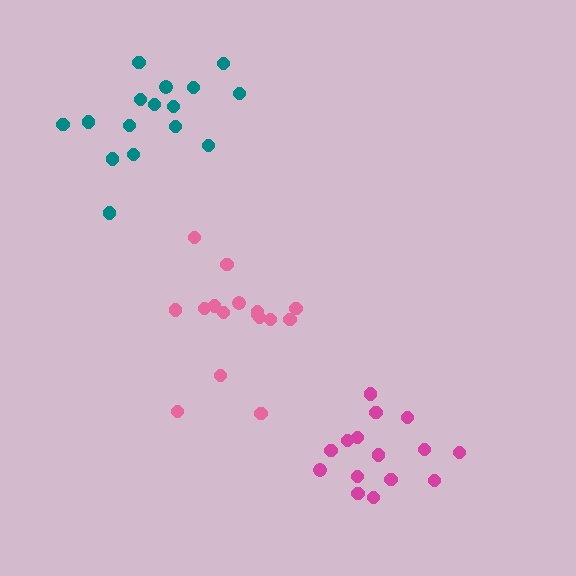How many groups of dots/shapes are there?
There are 3 groups.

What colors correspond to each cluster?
The clusters are colored: teal, pink, magenta.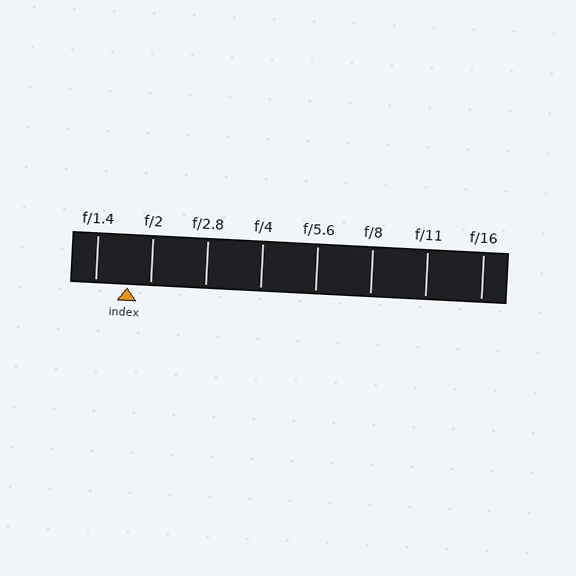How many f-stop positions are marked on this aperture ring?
There are 8 f-stop positions marked.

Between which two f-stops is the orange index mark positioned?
The index mark is between f/1.4 and f/2.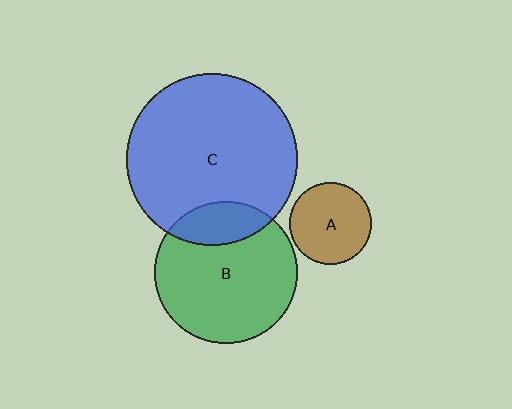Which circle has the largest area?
Circle C (blue).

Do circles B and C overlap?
Yes.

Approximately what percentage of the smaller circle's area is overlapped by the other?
Approximately 20%.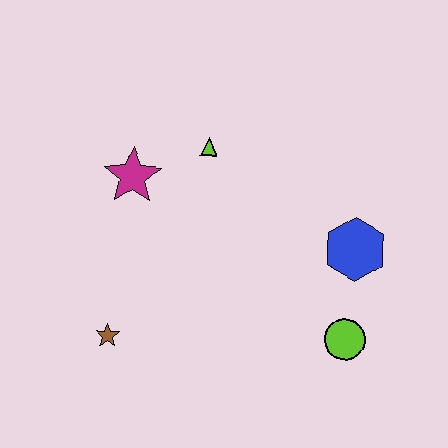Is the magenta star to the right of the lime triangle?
No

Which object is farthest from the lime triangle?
The lime circle is farthest from the lime triangle.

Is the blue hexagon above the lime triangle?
No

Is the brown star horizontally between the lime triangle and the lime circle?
No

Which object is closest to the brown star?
The magenta star is closest to the brown star.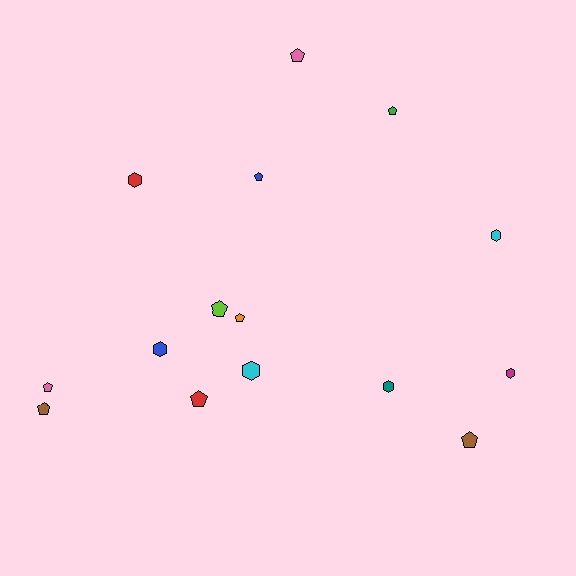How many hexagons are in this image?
There are 6 hexagons.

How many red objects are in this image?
There are 2 red objects.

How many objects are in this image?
There are 15 objects.